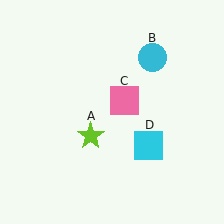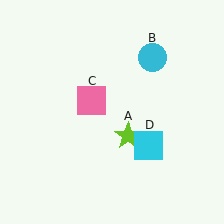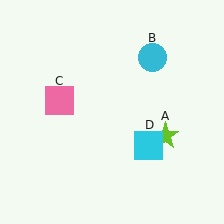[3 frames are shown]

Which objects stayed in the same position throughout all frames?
Cyan circle (object B) and cyan square (object D) remained stationary.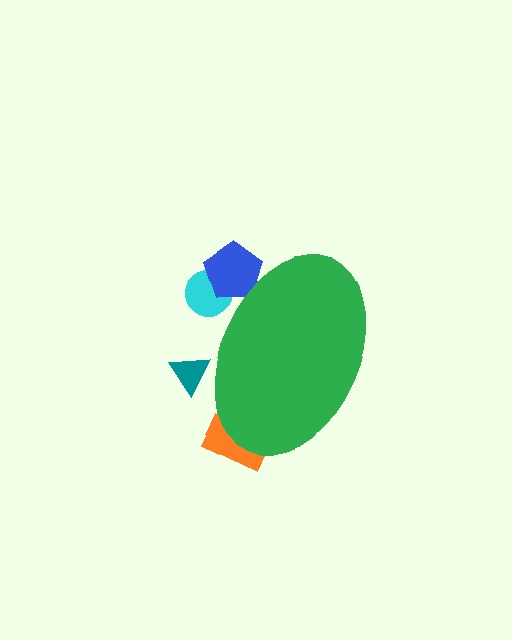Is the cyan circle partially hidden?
Yes, the cyan circle is partially hidden behind the green ellipse.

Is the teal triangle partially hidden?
Yes, the teal triangle is partially hidden behind the green ellipse.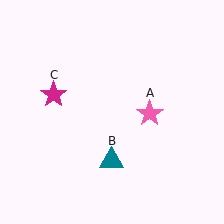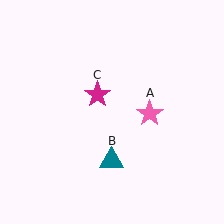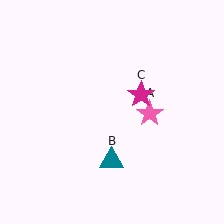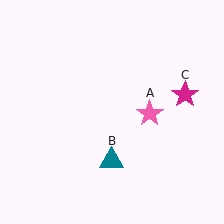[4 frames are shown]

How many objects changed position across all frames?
1 object changed position: magenta star (object C).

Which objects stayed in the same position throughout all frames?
Pink star (object A) and teal triangle (object B) remained stationary.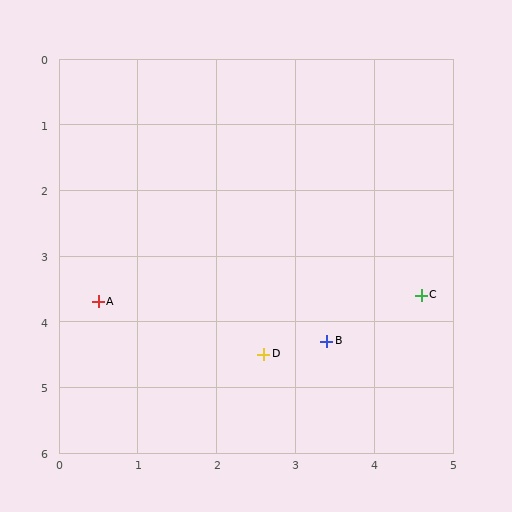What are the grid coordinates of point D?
Point D is at approximately (2.6, 4.5).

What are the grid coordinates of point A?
Point A is at approximately (0.5, 3.7).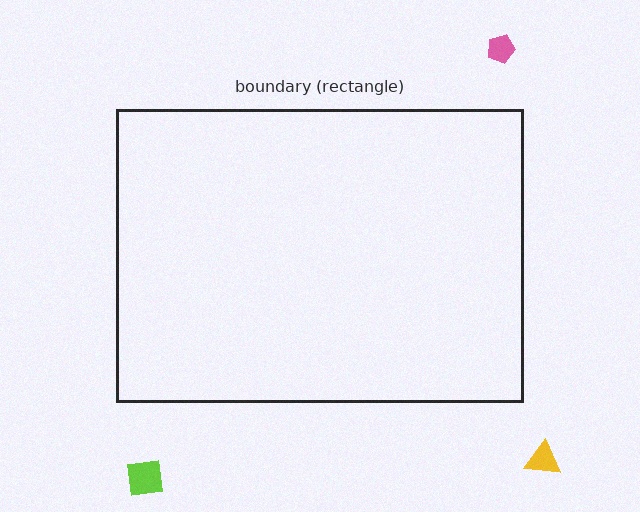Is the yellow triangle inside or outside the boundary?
Outside.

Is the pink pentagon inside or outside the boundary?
Outside.